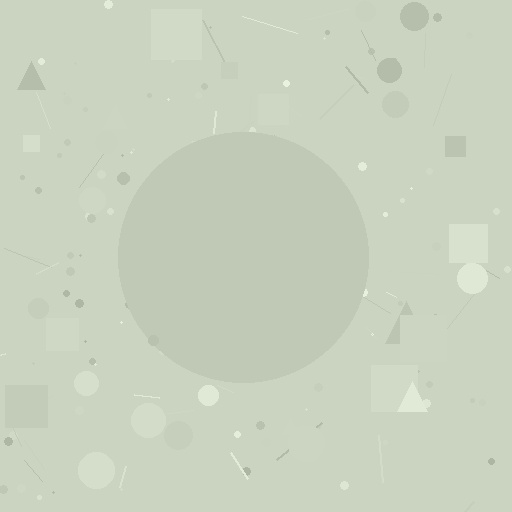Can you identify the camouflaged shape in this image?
The camouflaged shape is a circle.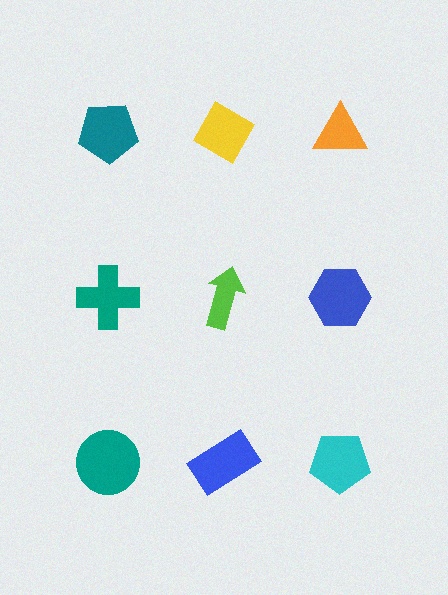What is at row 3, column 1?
A teal circle.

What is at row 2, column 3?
A blue hexagon.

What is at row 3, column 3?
A cyan pentagon.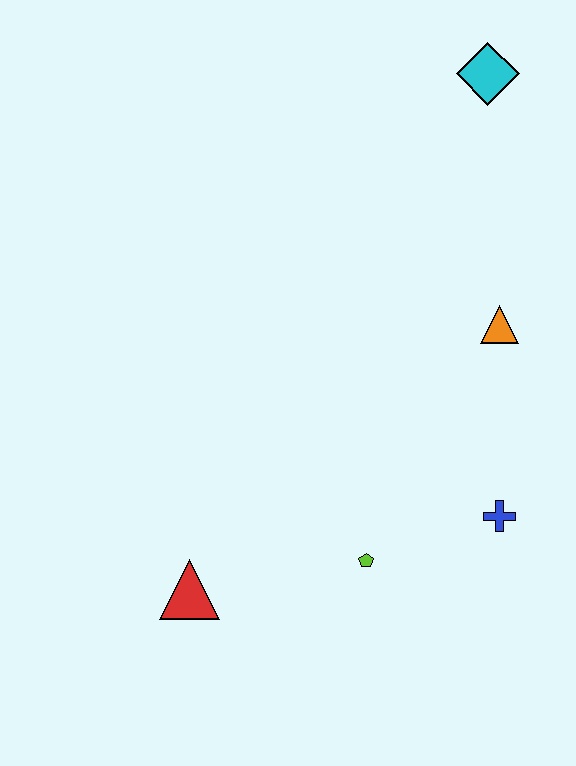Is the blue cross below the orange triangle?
Yes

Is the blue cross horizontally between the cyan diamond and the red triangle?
No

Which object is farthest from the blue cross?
The cyan diamond is farthest from the blue cross.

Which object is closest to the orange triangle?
The blue cross is closest to the orange triangle.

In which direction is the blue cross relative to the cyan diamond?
The blue cross is below the cyan diamond.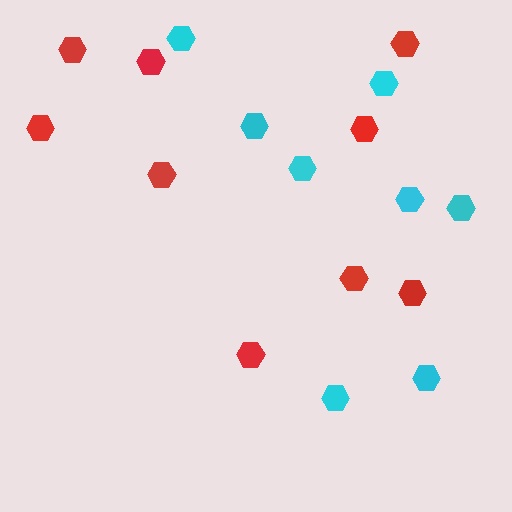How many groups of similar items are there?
There are 2 groups: one group of cyan hexagons (8) and one group of red hexagons (9).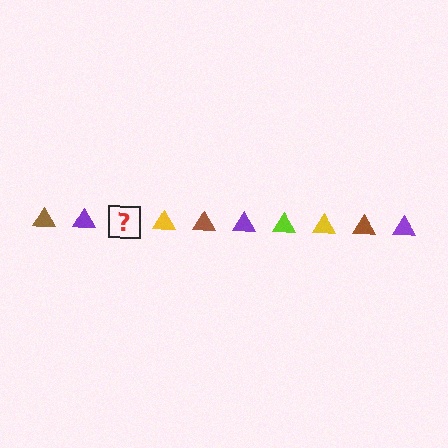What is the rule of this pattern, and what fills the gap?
The rule is that the pattern cycles through brown, purple, lime, yellow triangles. The gap should be filled with a lime triangle.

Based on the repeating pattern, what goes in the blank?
The blank should be a lime triangle.